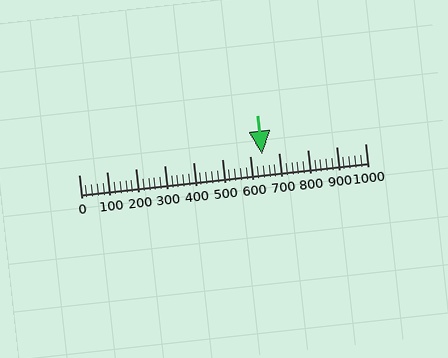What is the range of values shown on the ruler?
The ruler shows values from 0 to 1000.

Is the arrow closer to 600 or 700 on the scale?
The arrow is closer to 600.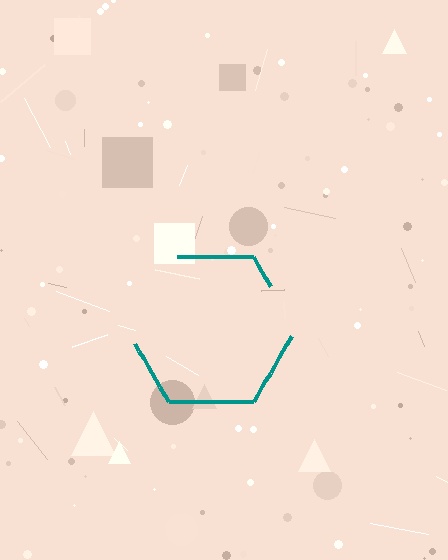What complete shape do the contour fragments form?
The contour fragments form a hexagon.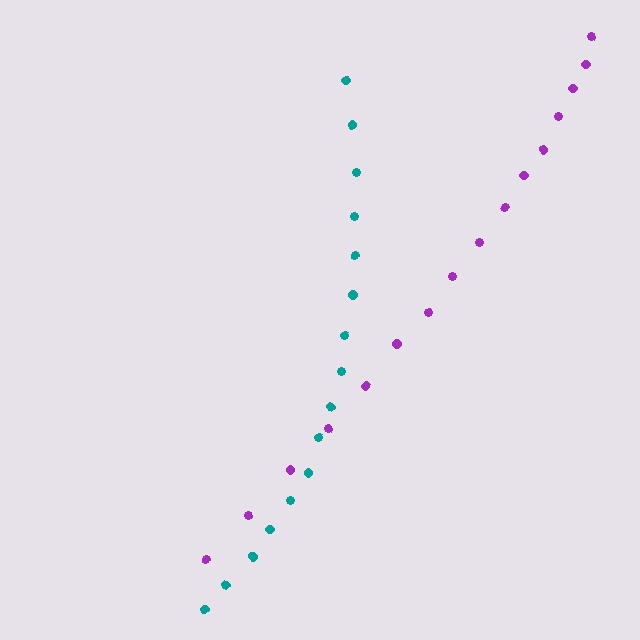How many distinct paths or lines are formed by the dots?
There are 2 distinct paths.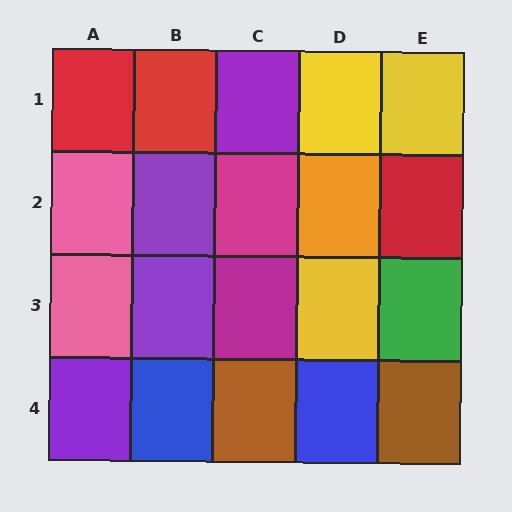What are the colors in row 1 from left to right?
Red, red, purple, yellow, yellow.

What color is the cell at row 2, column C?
Magenta.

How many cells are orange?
1 cell is orange.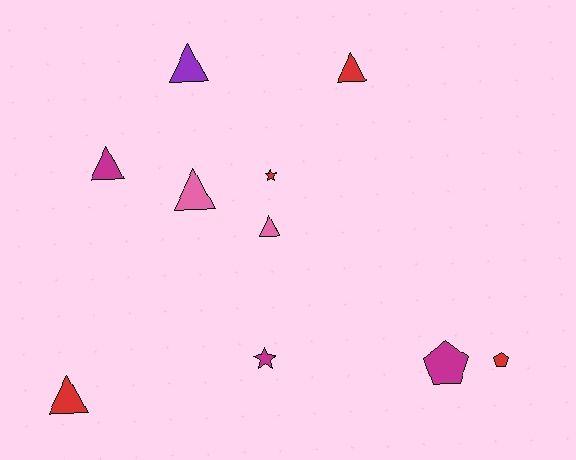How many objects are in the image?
There are 10 objects.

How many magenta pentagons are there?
There is 1 magenta pentagon.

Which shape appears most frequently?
Triangle, with 6 objects.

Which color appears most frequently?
Red, with 4 objects.